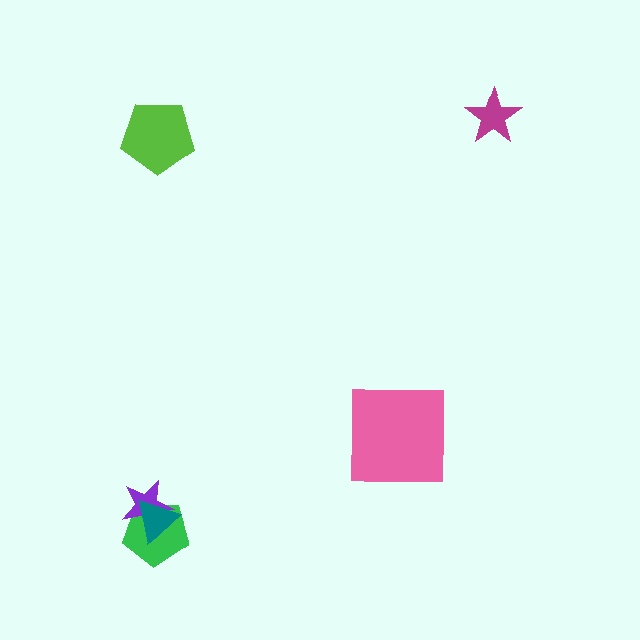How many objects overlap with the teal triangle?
2 objects overlap with the teal triangle.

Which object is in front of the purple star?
The teal triangle is in front of the purple star.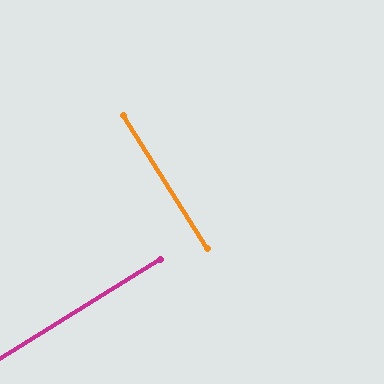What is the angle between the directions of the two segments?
Approximately 90 degrees.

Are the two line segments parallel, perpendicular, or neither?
Perpendicular — they meet at approximately 90°.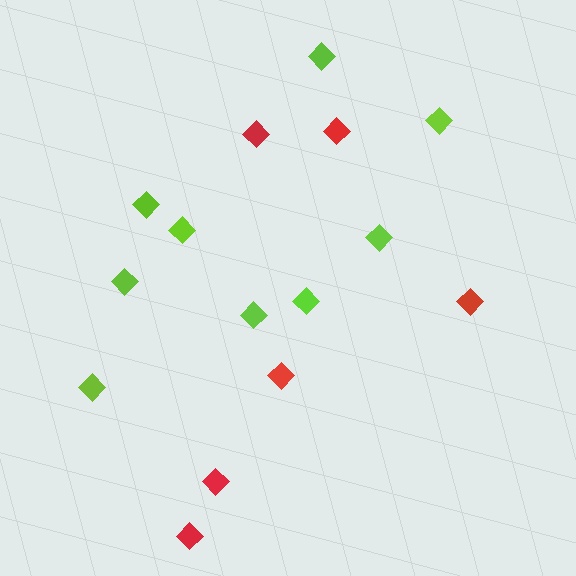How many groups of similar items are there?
There are 2 groups: one group of red diamonds (6) and one group of lime diamonds (9).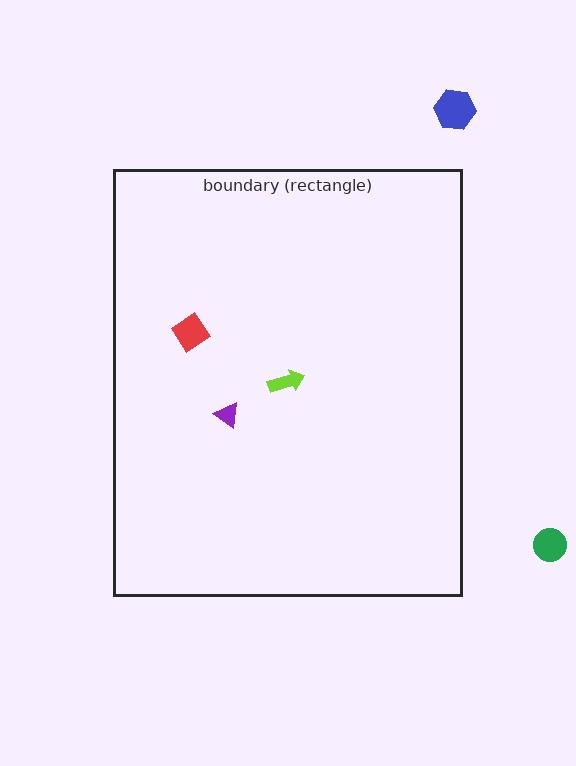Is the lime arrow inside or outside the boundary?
Inside.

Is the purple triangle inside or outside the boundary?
Inside.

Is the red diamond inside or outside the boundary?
Inside.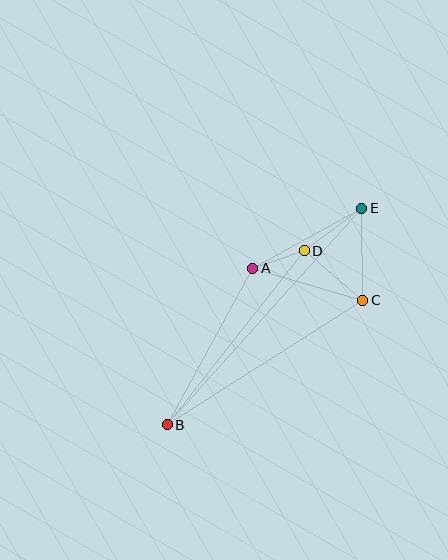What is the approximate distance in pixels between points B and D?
The distance between B and D is approximately 221 pixels.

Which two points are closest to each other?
Points A and D are closest to each other.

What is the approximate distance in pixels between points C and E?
The distance between C and E is approximately 92 pixels.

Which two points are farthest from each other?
Points B and E are farthest from each other.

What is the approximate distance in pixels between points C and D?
The distance between C and D is approximately 76 pixels.